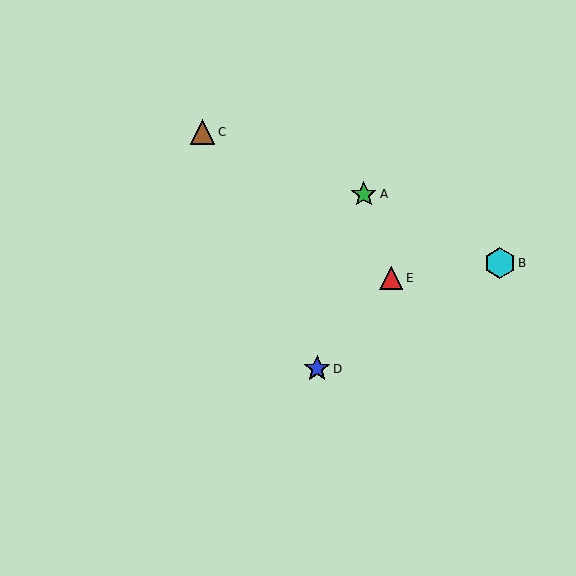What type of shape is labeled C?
Shape C is a brown triangle.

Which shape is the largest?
The cyan hexagon (labeled B) is the largest.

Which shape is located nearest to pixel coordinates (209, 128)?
The brown triangle (labeled C) at (202, 132) is nearest to that location.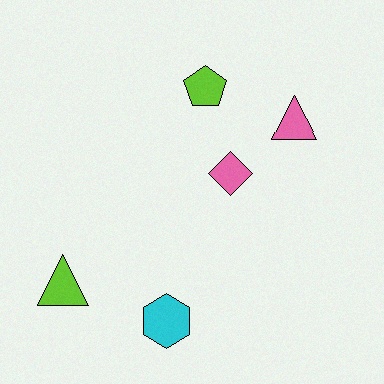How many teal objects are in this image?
There are no teal objects.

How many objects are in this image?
There are 5 objects.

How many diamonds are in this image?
There is 1 diamond.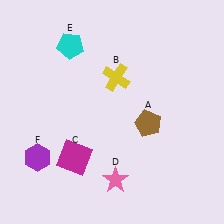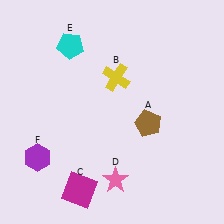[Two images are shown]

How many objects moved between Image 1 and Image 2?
1 object moved between the two images.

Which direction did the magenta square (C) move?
The magenta square (C) moved down.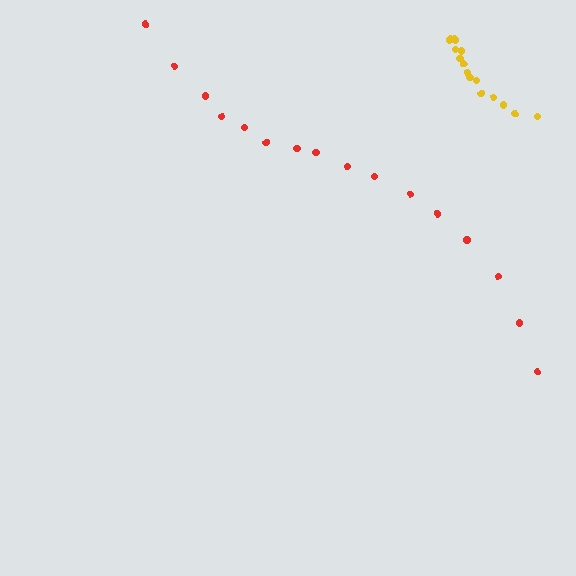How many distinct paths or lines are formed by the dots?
There are 2 distinct paths.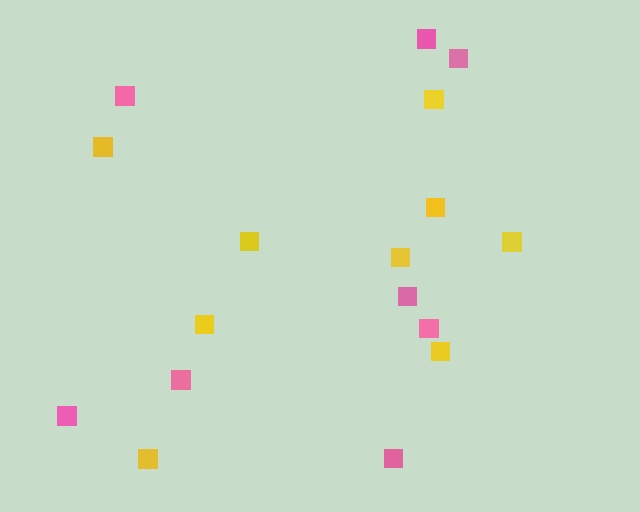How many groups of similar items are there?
There are 2 groups: one group of yellow squares (9) and one group of pink squares (8).